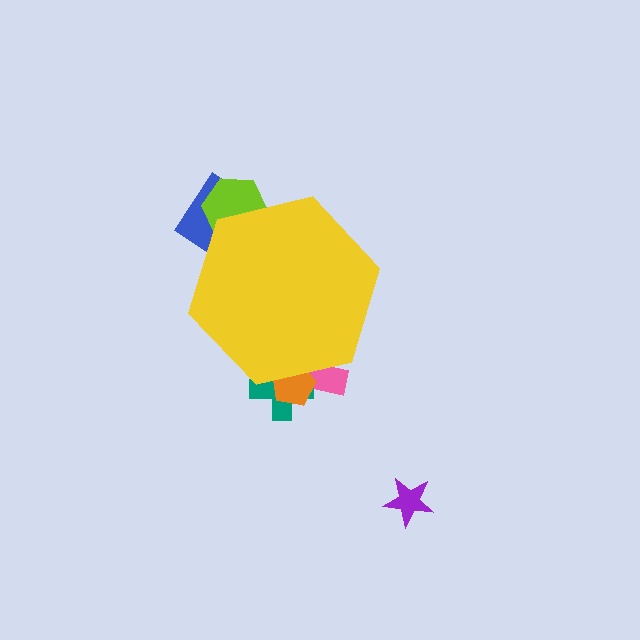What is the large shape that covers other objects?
A yellow hexagon.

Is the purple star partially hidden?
No, the purple star is fully visible.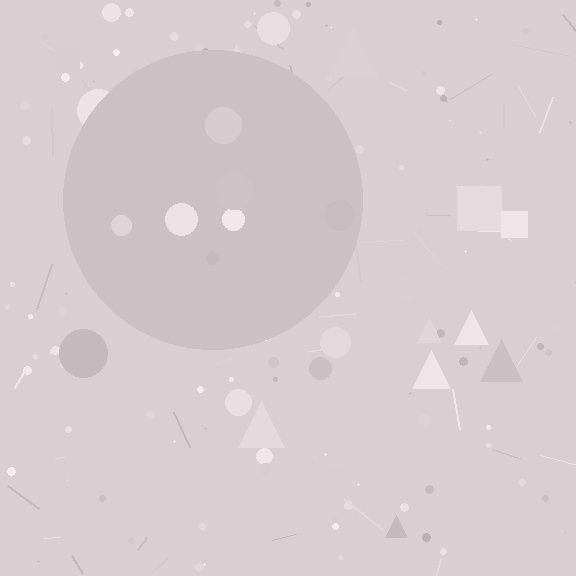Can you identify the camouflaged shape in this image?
The camouflaged shape is a circle.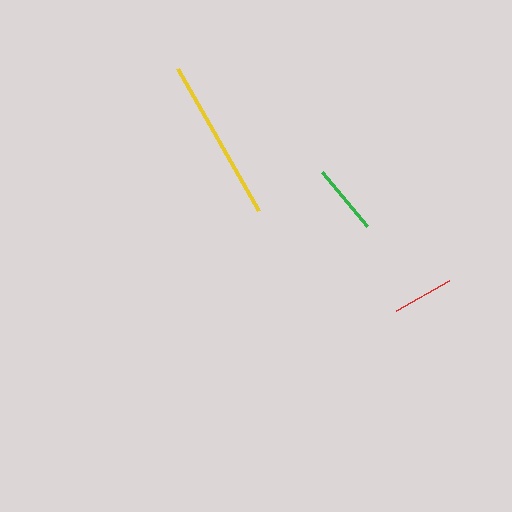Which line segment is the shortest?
The red line is the shortest at approximately 62 pixels.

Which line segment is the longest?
The yellow line is the longest at approximately 164 pixels.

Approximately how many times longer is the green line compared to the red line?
The green line is approximately 1.1 times the length of the red line.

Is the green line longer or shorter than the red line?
The green line is longer than the red line.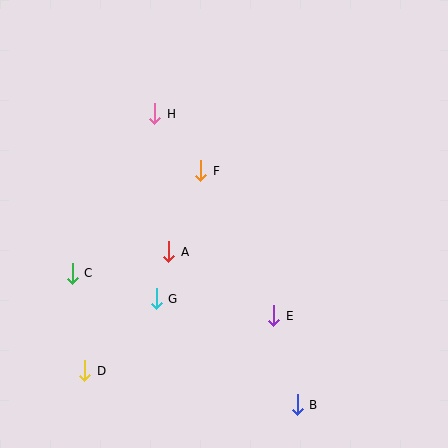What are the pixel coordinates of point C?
Point C is at (72, 273).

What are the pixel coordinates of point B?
Point B is at (297, 405).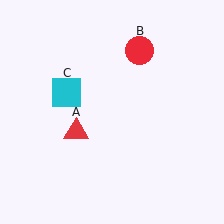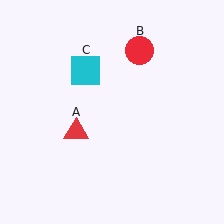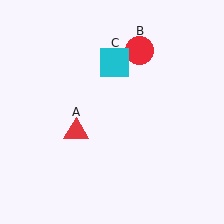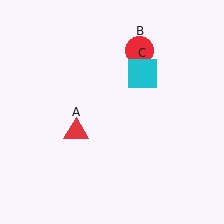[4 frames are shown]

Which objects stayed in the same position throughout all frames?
Red triangle (object A) and red circle (object B) remained stationary.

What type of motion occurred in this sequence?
The cyan square (object C) rotated clockwise around the center of the scene.